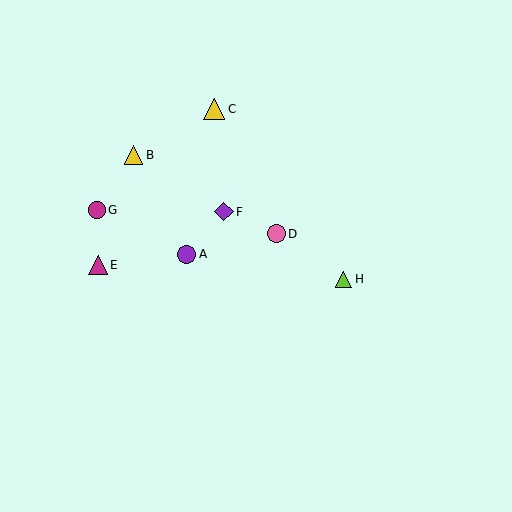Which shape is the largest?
The yellow triangle (labeled C) is the largest.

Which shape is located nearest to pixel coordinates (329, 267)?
The lime triangle (labeled H) at (344, 280) is nearest to that location.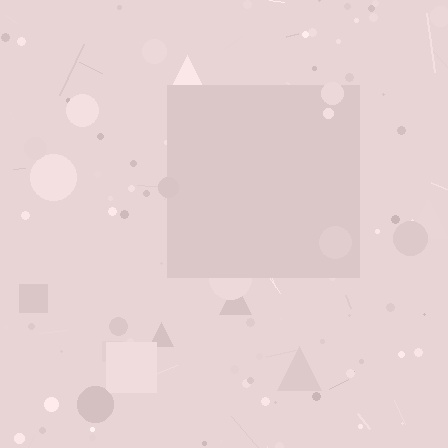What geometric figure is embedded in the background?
A square is embedded in the background.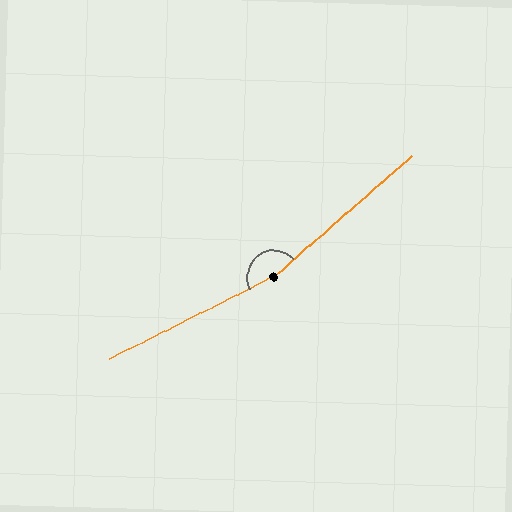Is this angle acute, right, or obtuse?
It is obtuse.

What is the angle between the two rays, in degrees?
Approximately 165 degrees.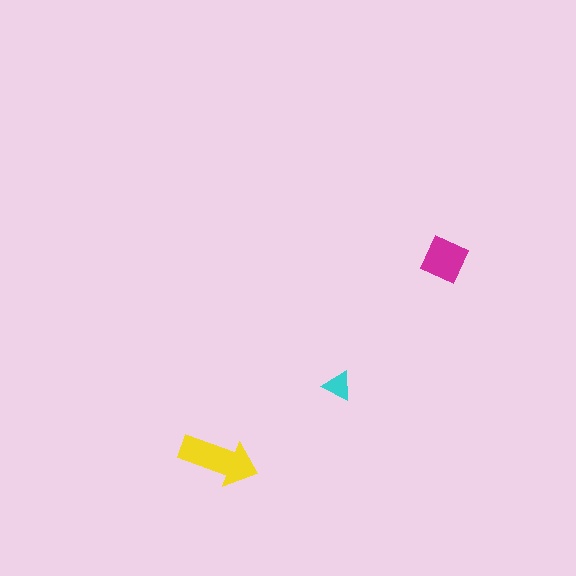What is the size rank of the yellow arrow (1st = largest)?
1st.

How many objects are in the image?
There are 3 objects in the image.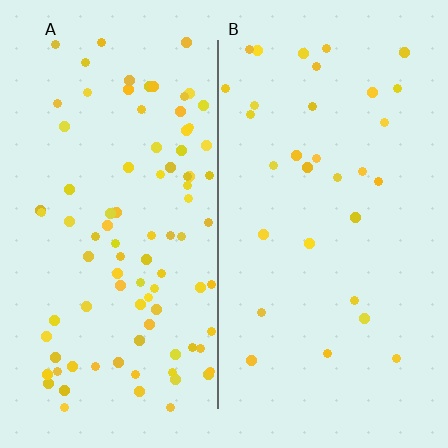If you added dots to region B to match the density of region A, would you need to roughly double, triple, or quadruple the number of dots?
Approximately triple.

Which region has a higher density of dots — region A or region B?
A (the left).